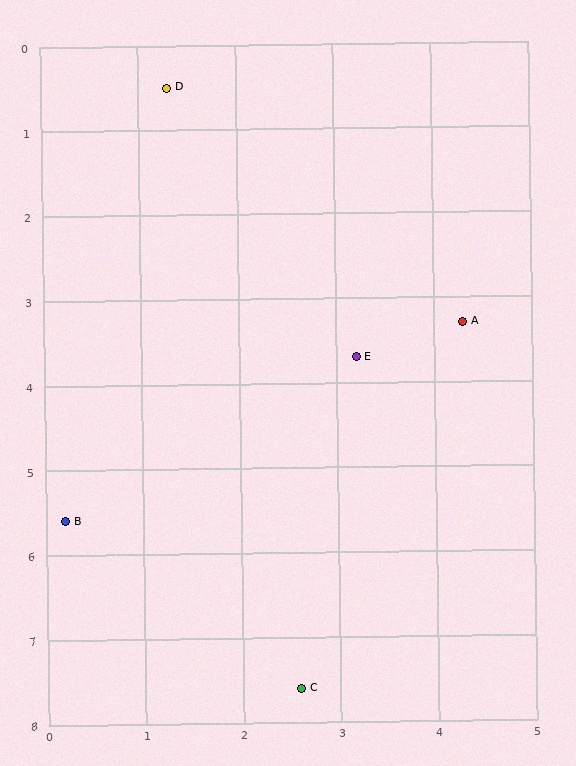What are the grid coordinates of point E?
Point E is at approximately (3.2, 3.7).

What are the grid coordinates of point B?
Point B is at approximately (0.2, 5.6).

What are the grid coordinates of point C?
Point C is at approximately (2.6, 7.6).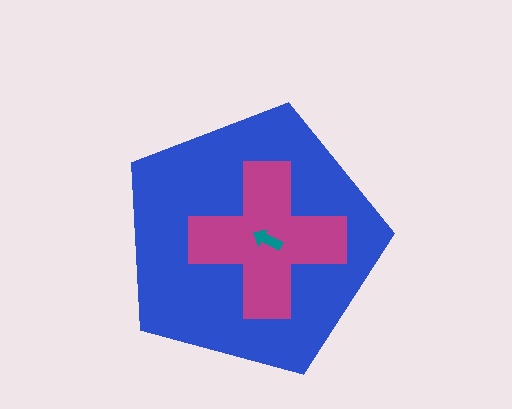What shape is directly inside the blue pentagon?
The magenta cross.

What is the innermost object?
The teal arrow.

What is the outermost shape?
The blue pentagon.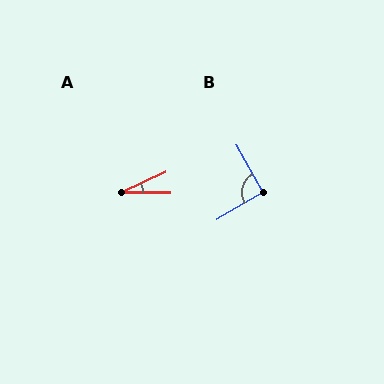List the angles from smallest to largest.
A (25°), B (92°).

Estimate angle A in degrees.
Approximately 25 degrees.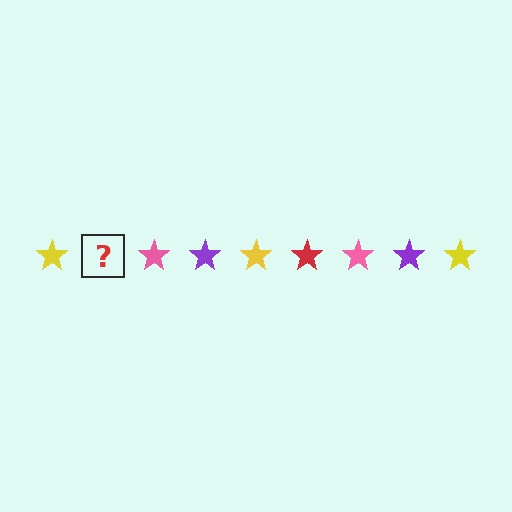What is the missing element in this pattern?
The missing element is a red star.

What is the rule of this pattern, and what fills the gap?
The rule is that the pattern cycles through yellow, red, pink, purple stars. The gap should be filled with a red star.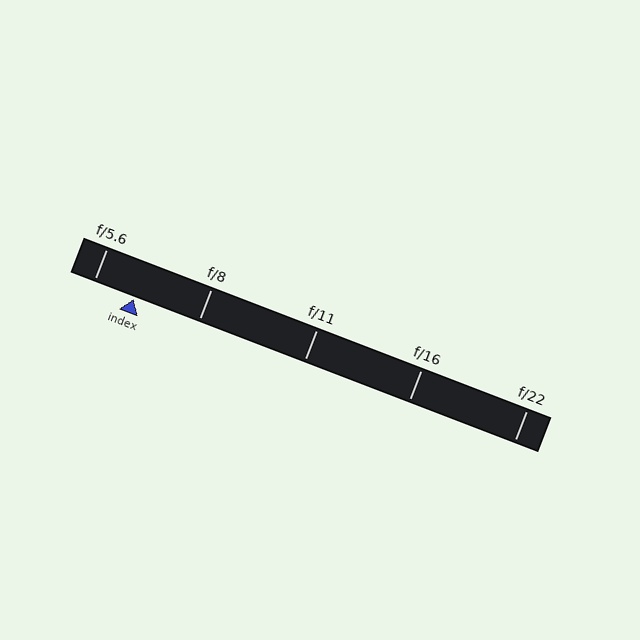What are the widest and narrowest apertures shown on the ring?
The widest aperture shown is f/5.6 and the narrowest is f/22.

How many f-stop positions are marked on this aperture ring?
There are 5 f-stop positions marked.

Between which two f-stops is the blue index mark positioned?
The index mark is between f/5.6 and f/8.